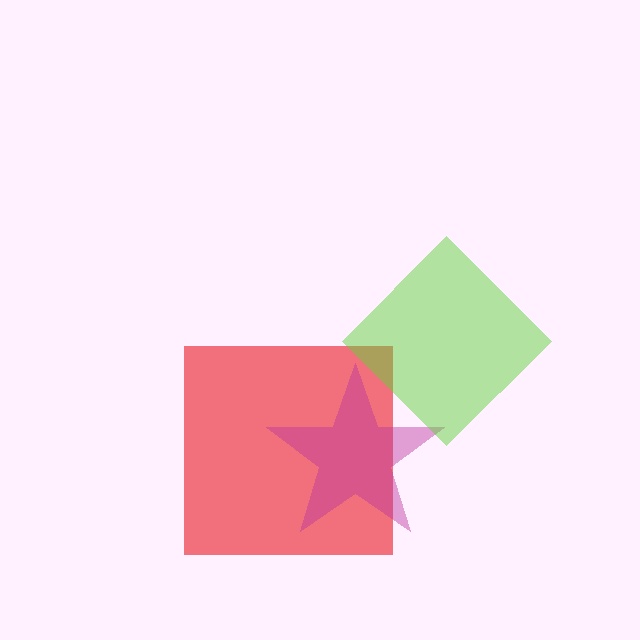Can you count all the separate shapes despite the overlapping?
Yes, there are 3 separate shapes.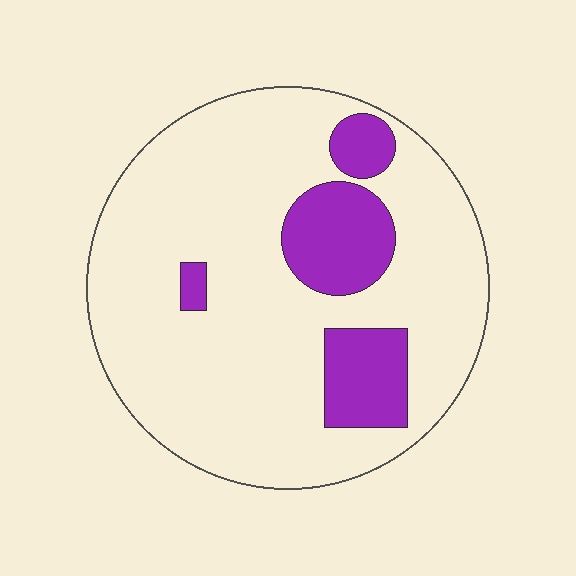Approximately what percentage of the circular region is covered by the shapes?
Approximately 20%.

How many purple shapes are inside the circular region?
4.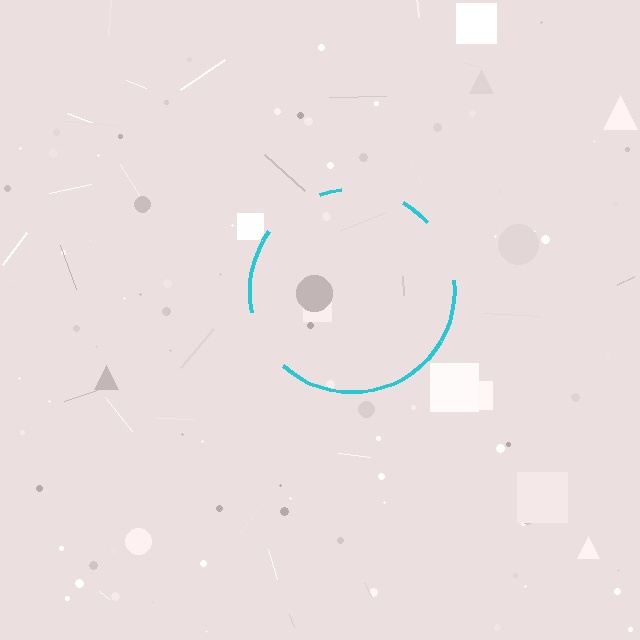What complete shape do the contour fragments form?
The contour fragments form a circle.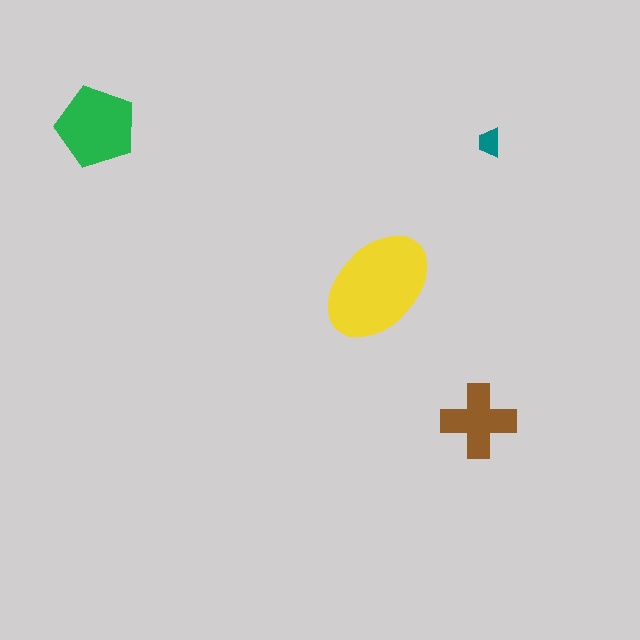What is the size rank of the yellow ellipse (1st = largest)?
1st.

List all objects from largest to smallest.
The yellow ellipse, the green pentagon, the brown cross, the teal trapezoid.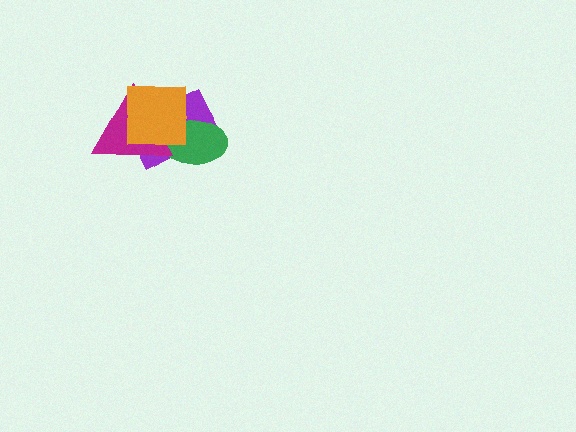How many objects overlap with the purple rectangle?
3 objects overlap with the purple rectangle.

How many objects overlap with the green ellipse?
3 objects overlap with the green ellipse.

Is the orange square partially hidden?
No, no other shape covers it.